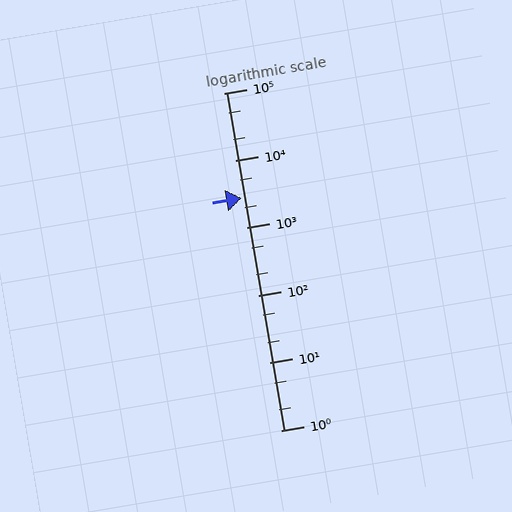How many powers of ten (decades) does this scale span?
The scale spans 5 decades, from 1 to 100000.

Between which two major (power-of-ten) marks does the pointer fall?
The pointer is between 1000 and 10000.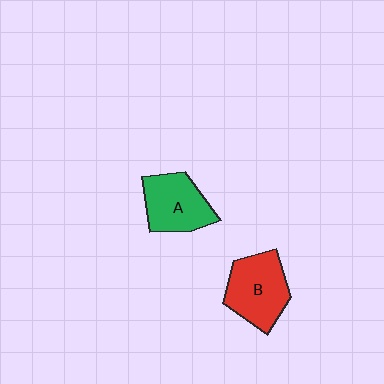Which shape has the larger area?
Shape B (red).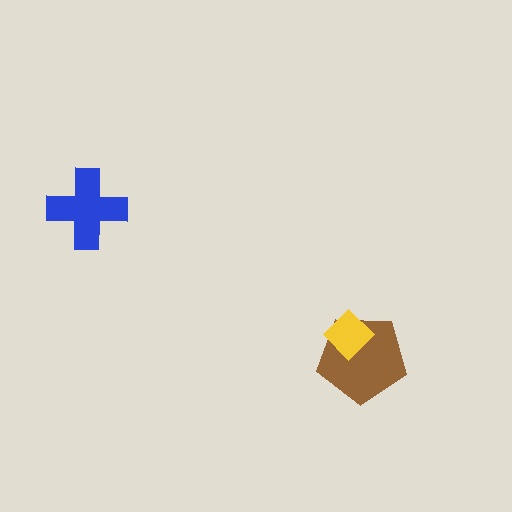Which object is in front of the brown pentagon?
The yellow diamond is in front of the brown pentagon.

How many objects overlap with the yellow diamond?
1 object overlaps with the yellow diamond.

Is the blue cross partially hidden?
No, no other shape covers it.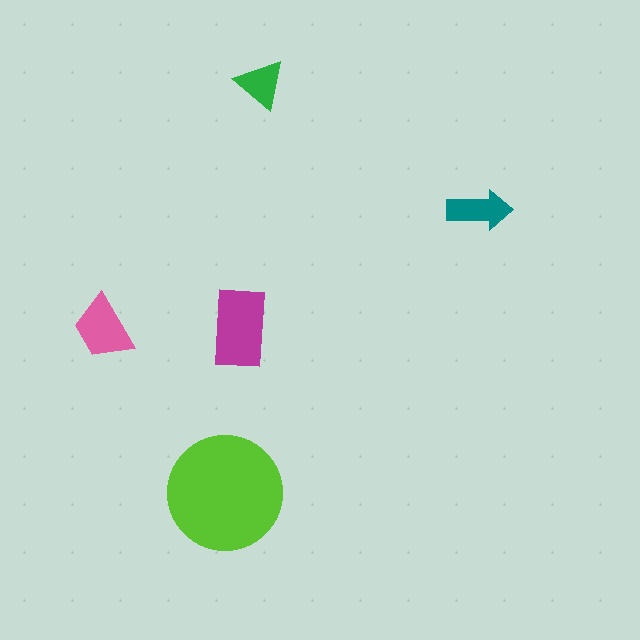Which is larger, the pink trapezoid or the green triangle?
The pink trapezoid.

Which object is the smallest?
The green triangle.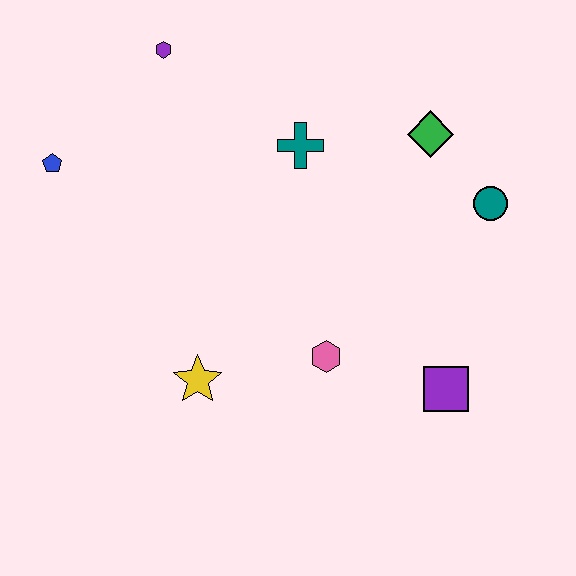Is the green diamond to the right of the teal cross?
Yes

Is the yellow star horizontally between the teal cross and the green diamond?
No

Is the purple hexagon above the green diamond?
Yes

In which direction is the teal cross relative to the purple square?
The teal cross is above the purple square.